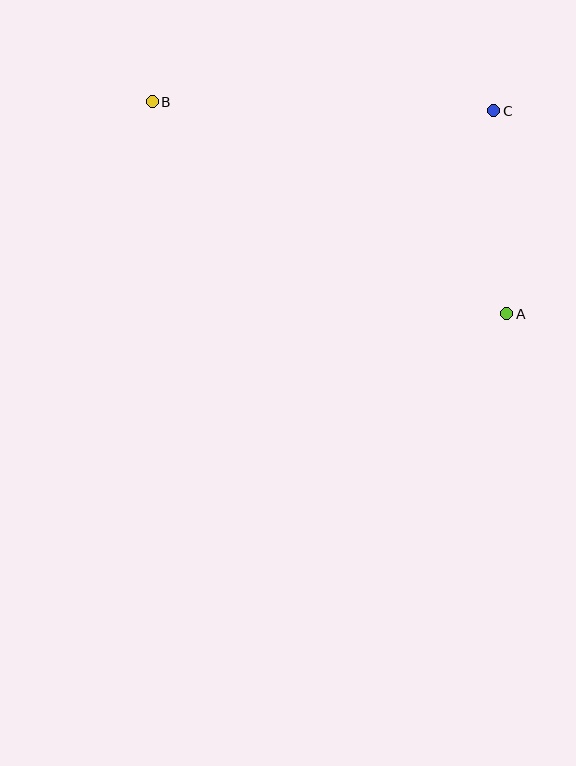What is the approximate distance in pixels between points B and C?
The distance between B and C is approximately 341 pixels.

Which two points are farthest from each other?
Points A and B are farthest from each other.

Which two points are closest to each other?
Points A and C are closest to each other.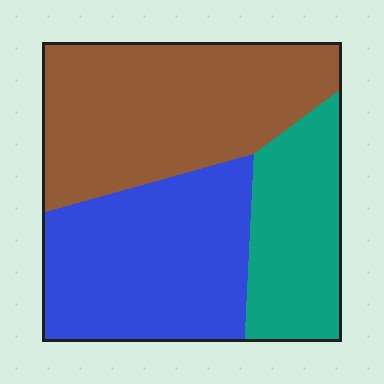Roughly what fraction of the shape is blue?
Blue covers about 35% of the shape.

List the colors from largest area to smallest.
From largest to smallest: brown, blue, teal.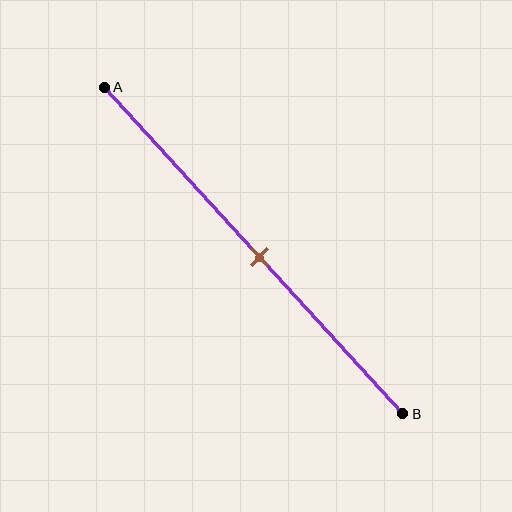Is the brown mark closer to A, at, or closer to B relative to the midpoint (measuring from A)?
The brown mark is approximately at the midpoint of segment AB.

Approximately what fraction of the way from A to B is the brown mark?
The brown mark is approximately 50% of the way from A to B.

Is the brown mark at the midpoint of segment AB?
Yes, the mark is approximately at the midpoint.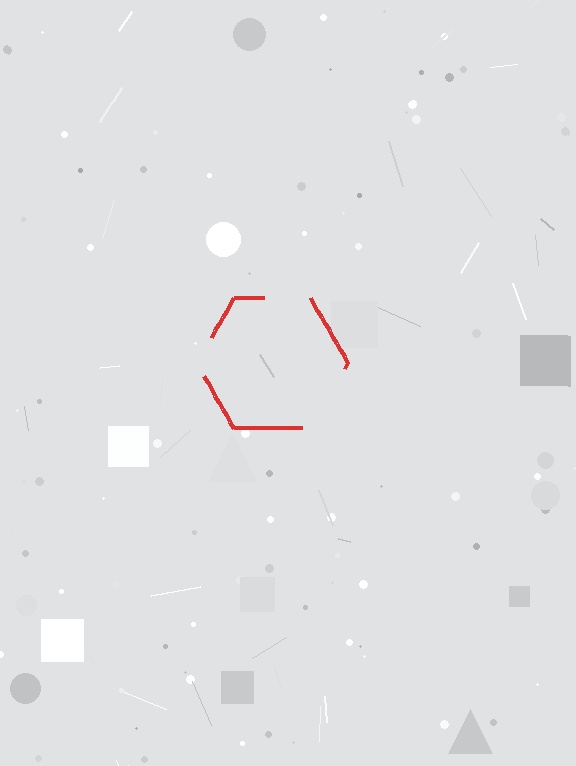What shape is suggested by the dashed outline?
The dashed outline suggests a hexagon.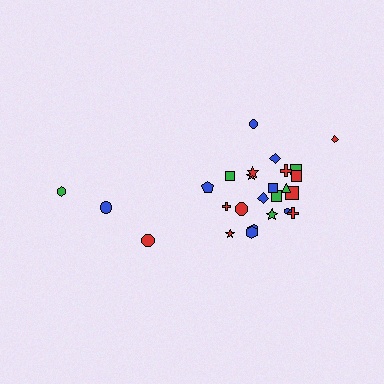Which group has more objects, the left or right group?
The right group.